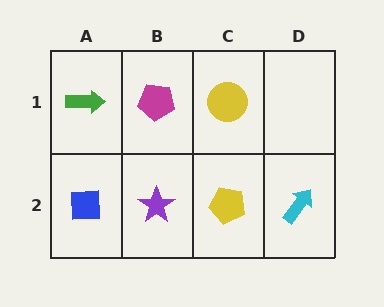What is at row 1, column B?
A magenta pentagon.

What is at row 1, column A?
A green arrow.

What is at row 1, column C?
A yellow circle.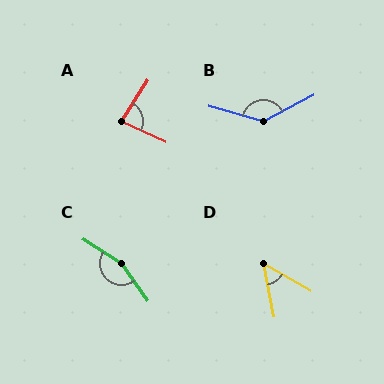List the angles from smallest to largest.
D (48°), A (82°), B (136°), C (158°).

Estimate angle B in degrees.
Approximately 136 degrees.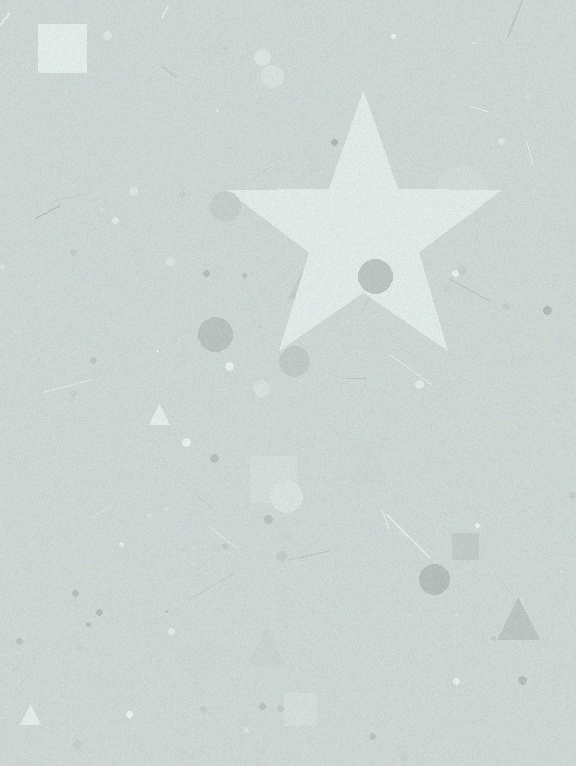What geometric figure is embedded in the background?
A star is embedded in the background.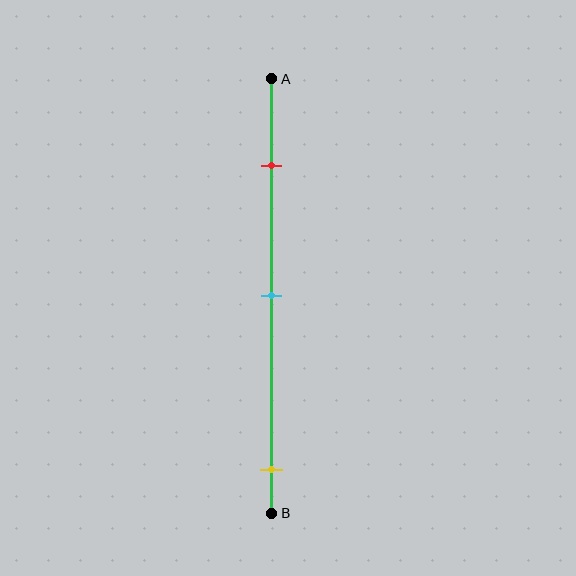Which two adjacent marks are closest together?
The red and cyan marks are the closest adjacent pair.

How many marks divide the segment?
There are 3 marks dividing the segment.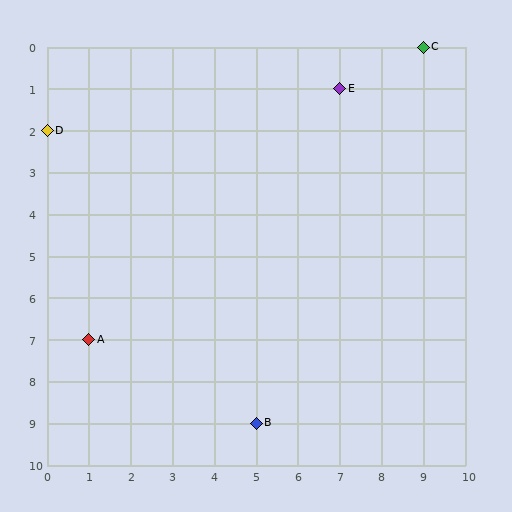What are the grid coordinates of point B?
Point B is at grid coordinates (5, 9).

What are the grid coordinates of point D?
Point D is at grid coordinates (0, 2).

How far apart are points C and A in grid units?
Points C and A are 8 columns and 7 rows apart (about 10.6 grid units diagonally).